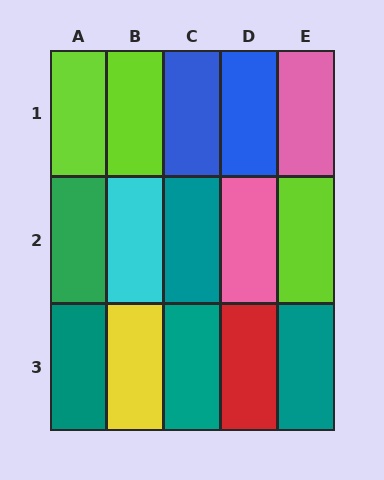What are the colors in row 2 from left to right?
Green, cyan, teal, pink, lime.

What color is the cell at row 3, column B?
Yellow.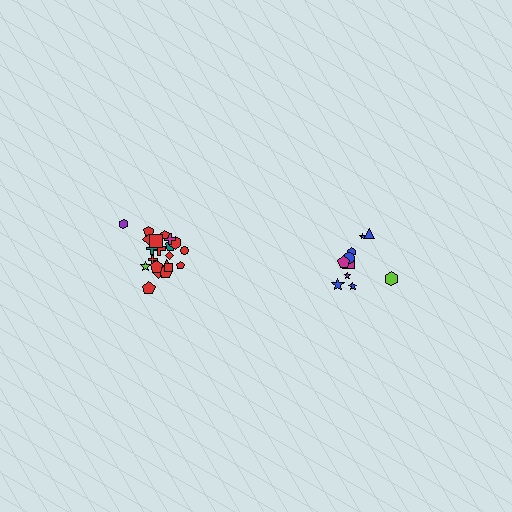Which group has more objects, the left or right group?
The left group.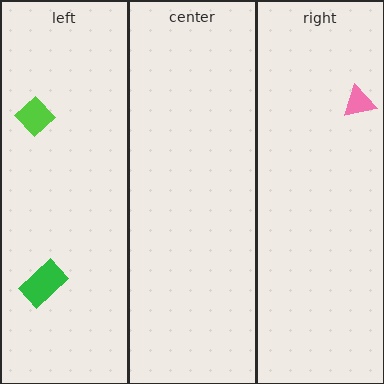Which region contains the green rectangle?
The left region.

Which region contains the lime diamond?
The left region.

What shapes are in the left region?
The lime diamond, the green rectangle.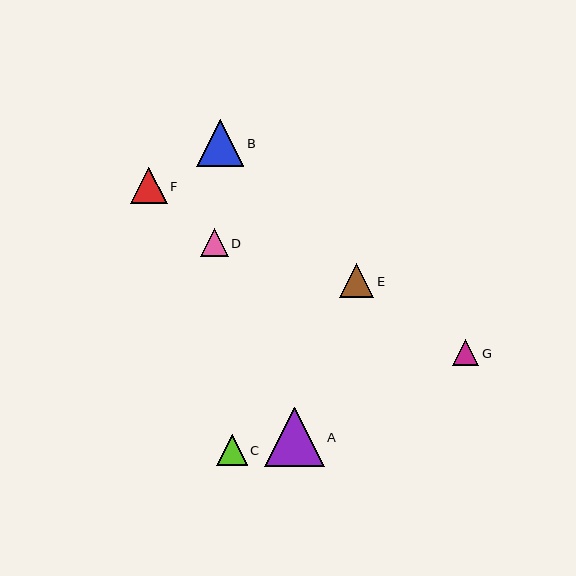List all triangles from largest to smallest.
From largest to smallest: A, B, F, E, C, D, G.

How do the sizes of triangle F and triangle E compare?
Triangle F and triangle E are approximately the same size.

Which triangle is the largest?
Triangle A is the largest with a size of approximately 60 pixels.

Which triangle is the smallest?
Triangle G is the smallest with a size of approximately 27 pixels.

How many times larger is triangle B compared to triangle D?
Triangle B is approximately 1.7 times the size of triangle D.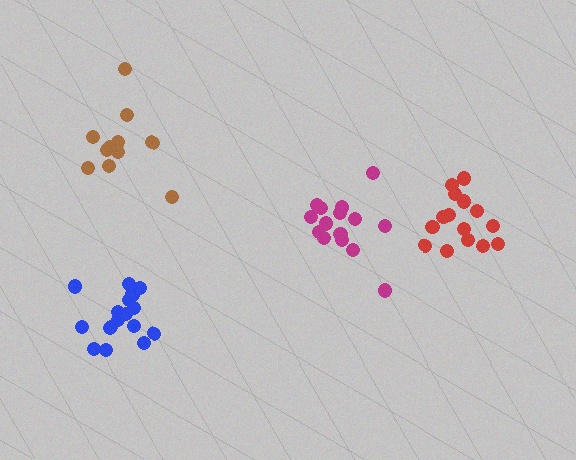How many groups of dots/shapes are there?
There are 4 groups.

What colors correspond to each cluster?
The clusters are colored: red, blue, magenta, brown.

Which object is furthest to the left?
The blue cluster is leftmost.